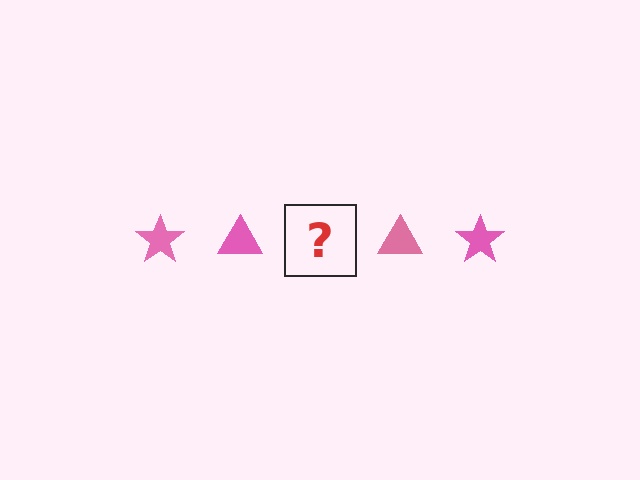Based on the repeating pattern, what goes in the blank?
The blank should be a pink star.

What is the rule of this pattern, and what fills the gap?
The rule is that the pattern cycles through star, triangle shapes in pink. The gap should be filled with a pink star.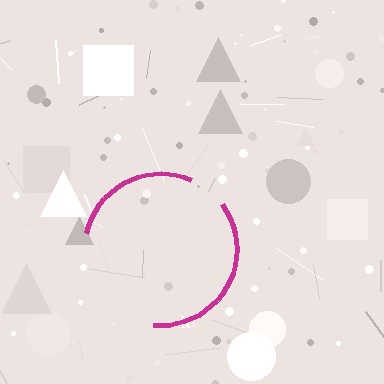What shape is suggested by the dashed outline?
The dashed outline suggests a circle.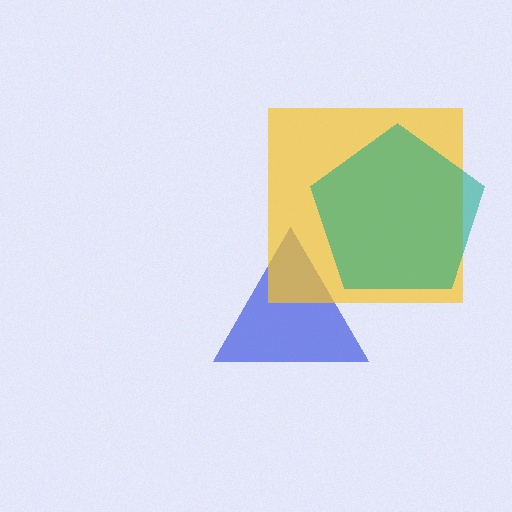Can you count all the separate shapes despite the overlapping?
Yes, there are 3 separate shapes.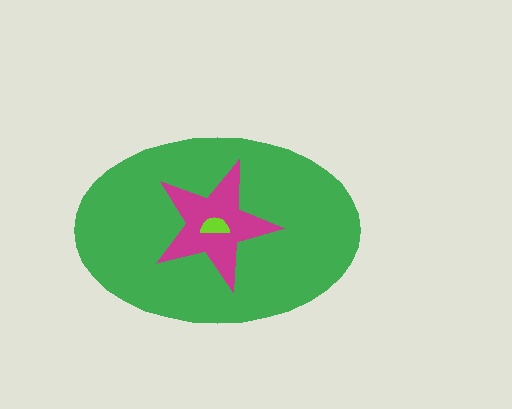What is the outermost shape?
The green ellipse.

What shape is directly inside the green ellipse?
The magenta star.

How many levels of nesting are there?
3.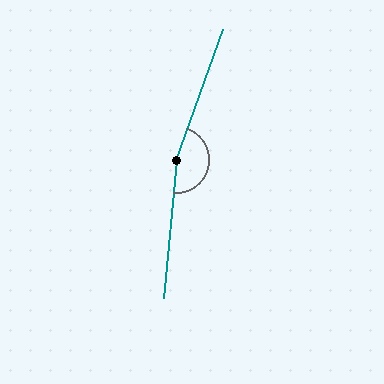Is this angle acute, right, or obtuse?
It is obtuse.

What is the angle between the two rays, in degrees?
Approximately 166 degrees.